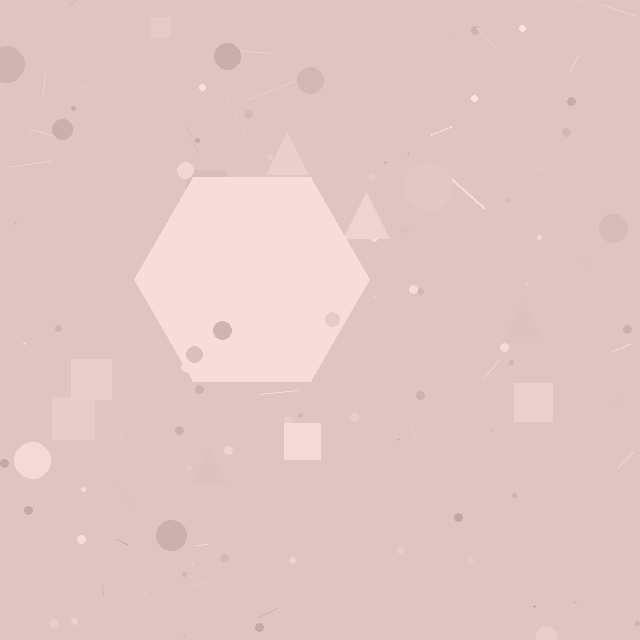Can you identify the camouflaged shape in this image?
The camouflaged shape is a hexagon.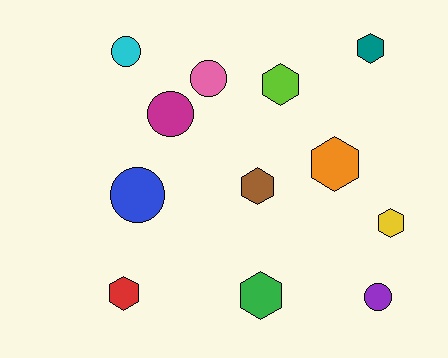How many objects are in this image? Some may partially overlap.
There are 12 objects.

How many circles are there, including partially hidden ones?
There are 5 circles.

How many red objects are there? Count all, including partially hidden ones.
There is 1 red object.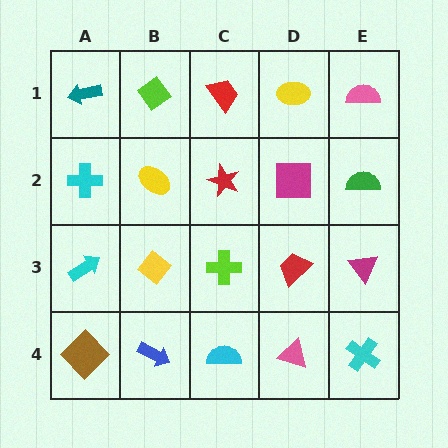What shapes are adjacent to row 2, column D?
A yellow ellipse (row 1, column D), a red trapezoid (row 3, column D), a red star (row 2, column C), a green semicircle (row 2, column E).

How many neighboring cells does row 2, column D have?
4.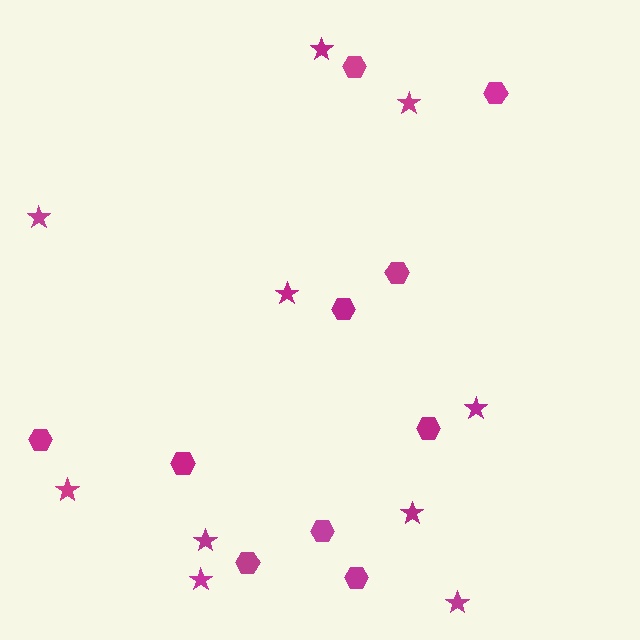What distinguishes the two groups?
There are 2 groups: one group of stars (10) and one group of hexagons (10).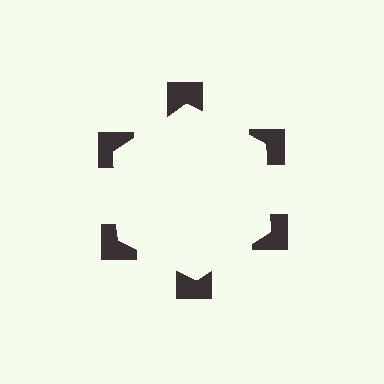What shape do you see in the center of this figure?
An illusory hexagon — its edges are inferred from the aligned wedge cuts in the notched squares, not physically drawn.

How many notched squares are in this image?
There are 6 — one at each vertex of the illusory hexagon.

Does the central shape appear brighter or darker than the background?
It typically appears slightly brighter than the background, even though no actual brightness change is drawn.